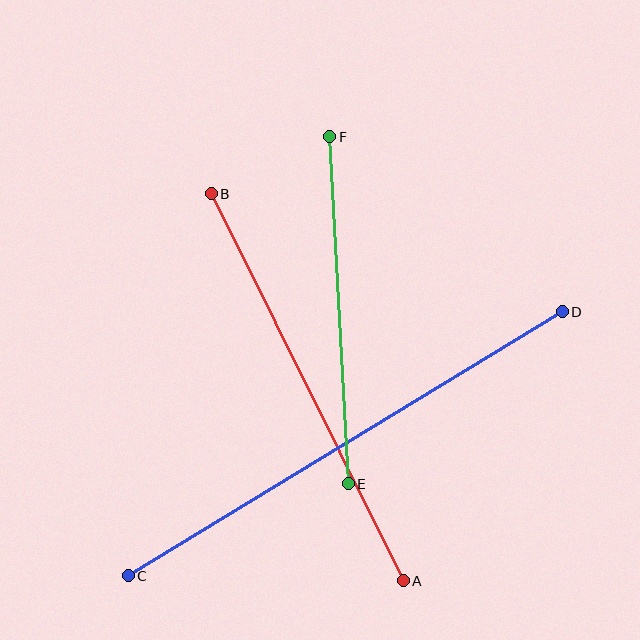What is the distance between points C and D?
The distance is approximately 508 pixels.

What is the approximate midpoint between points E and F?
The midpoint is at approximately (339, 310) pixels.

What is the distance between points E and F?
The distance is approximately 347 pixels.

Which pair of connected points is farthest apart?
Points C and D are farthest apart.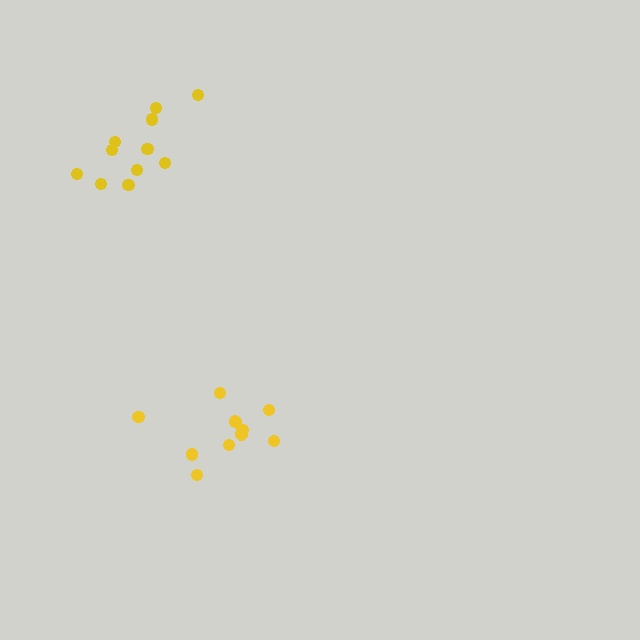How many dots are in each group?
Group 1: 11 dots, Group 2: 11 dots (22 total).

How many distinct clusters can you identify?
There are 2 distinct clusters.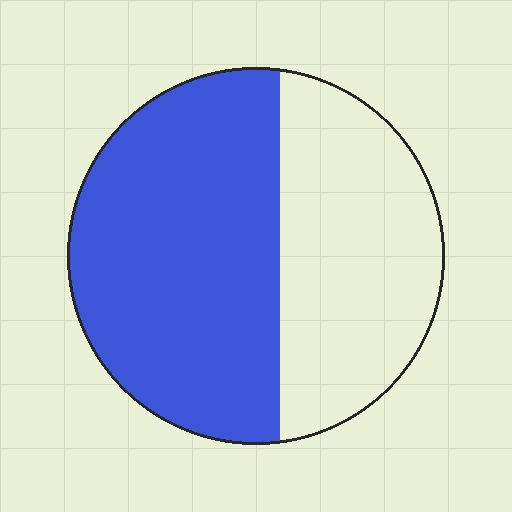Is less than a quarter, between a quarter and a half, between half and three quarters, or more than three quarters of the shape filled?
Between half and three quarters.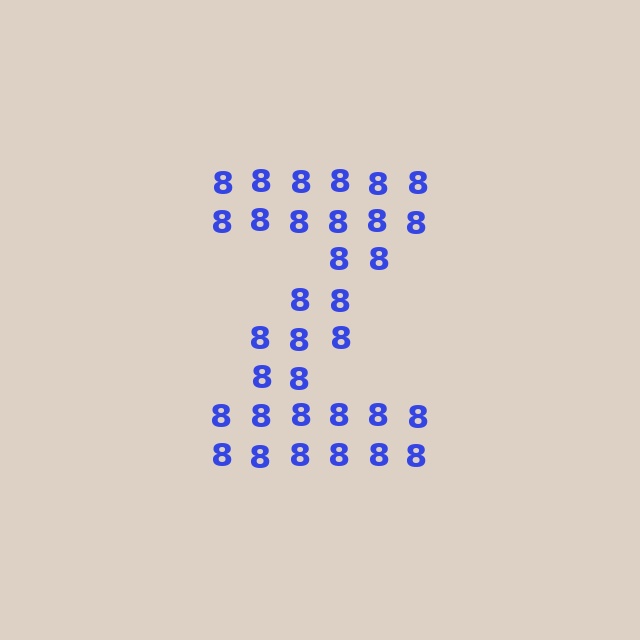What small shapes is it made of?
It is made of small digit 8's.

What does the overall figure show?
The overall figure shows the letter Z.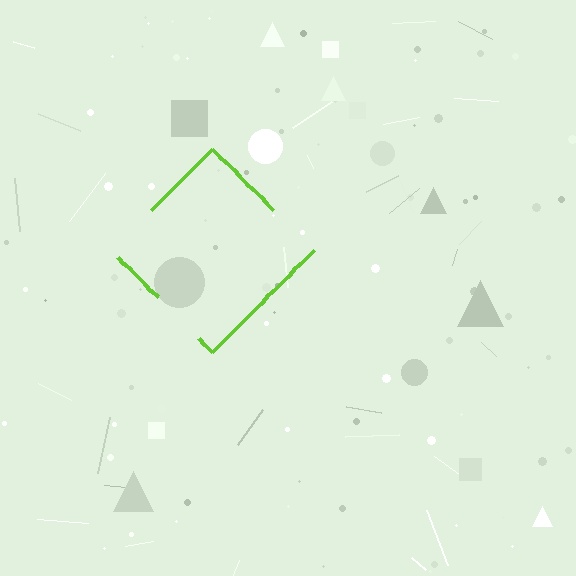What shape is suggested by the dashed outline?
The dashed outline suggests a diamond.